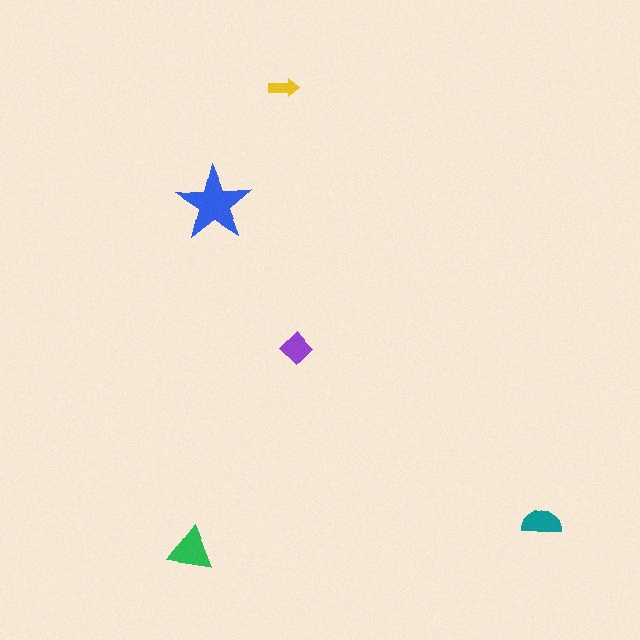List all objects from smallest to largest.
The yellow arrow, the purple diamond, the teal semicircle, the green triangle, the blue star.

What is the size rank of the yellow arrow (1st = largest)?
5th.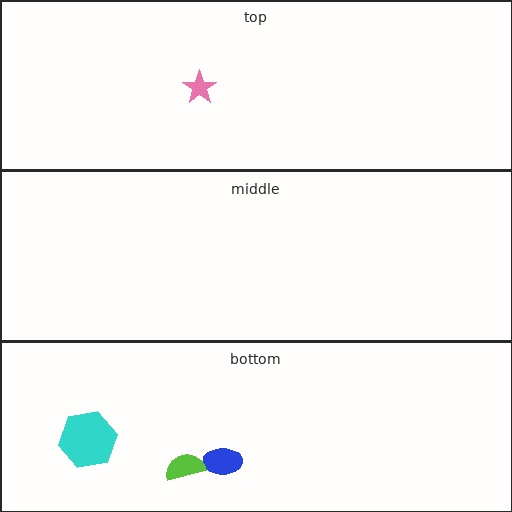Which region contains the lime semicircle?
The bottom region.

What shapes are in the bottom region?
The cyan hexagon, the blue ellipse, the lime semicircle.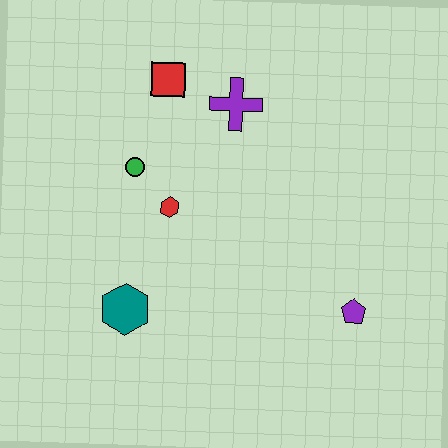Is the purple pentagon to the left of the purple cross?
No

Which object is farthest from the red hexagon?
The purple pentagon is farthest from the red hexagon.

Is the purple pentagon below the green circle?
Yes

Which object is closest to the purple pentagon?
The red hexagon is closest to the purple pentagon.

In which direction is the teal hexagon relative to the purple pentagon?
The teal hexagon is to the left of the purple pentagon.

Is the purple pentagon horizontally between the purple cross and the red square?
No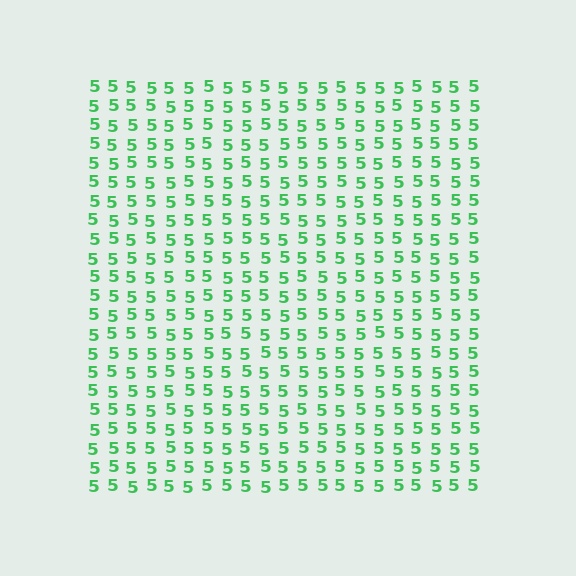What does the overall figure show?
The overall figure shows a square.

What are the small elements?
The small elements are digit 5's.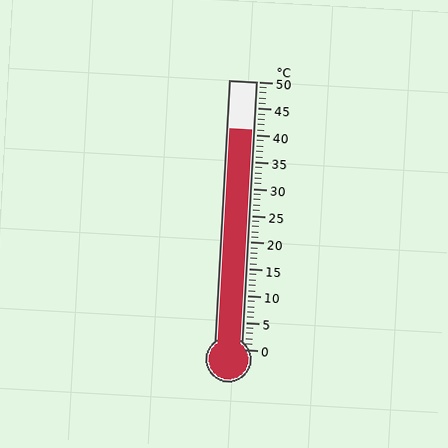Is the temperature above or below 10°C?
The temperature is above 10°C.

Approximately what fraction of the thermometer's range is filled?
The thermometer is filled to approximately 80% of its range.